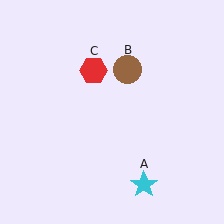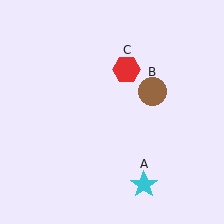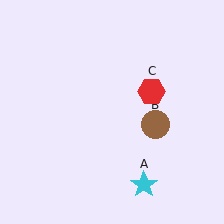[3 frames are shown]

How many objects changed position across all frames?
2 objects changed position: brown circle (object B), red hexagon (object C).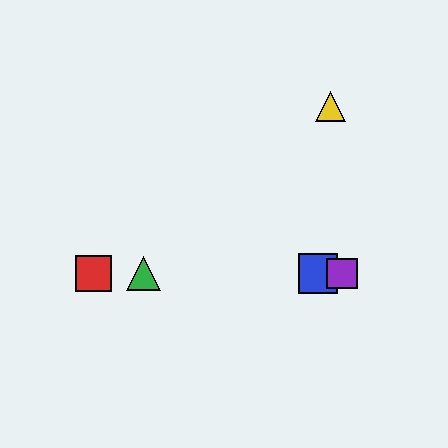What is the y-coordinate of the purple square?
The purple square is at y≈273.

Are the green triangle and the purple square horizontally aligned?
Yes, both are at y≈273.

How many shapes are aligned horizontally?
4 shapes (the red square, the blue square, the green triangle, the purple square) are aligned horizontally.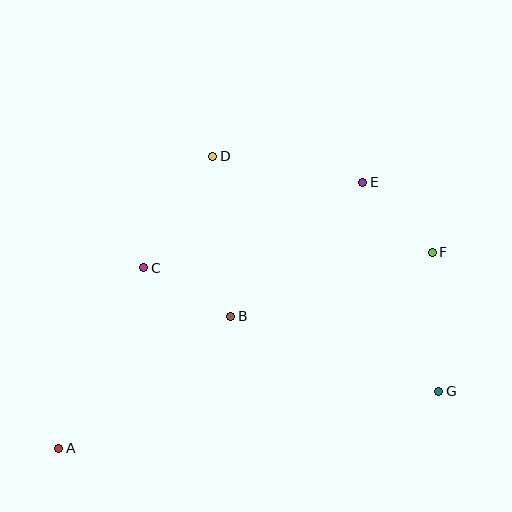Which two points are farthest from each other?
Points A and F are farthest from each other.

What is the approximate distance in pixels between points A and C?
The distance between A and C is approximately 200 pixels.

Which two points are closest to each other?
Points E and F are closest to each other.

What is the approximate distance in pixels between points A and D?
The distance between A and D is approximately 330 pixels.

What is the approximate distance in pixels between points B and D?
The distance between B and D is approximately 161 pixels.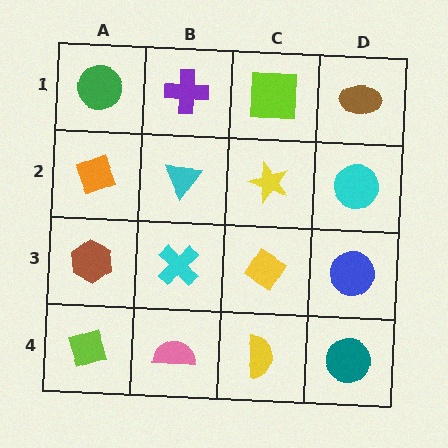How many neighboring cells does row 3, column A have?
3.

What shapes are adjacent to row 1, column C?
A yellow star (row 2, column C), a purple cross (row 1, column B), a brown ellipse (row 1, column D).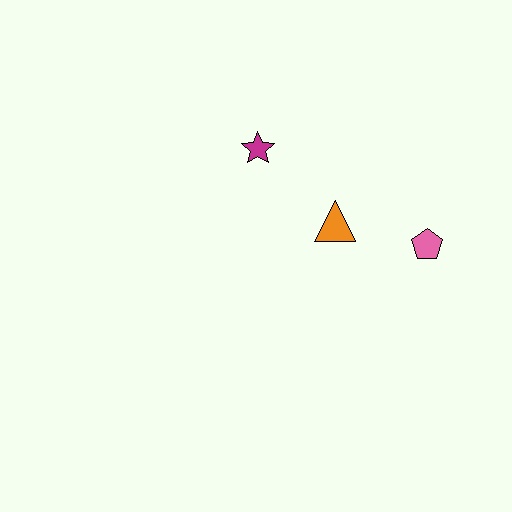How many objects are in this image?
There are 3 objects.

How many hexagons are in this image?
There are no hexagons.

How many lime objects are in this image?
There are no lime objects.